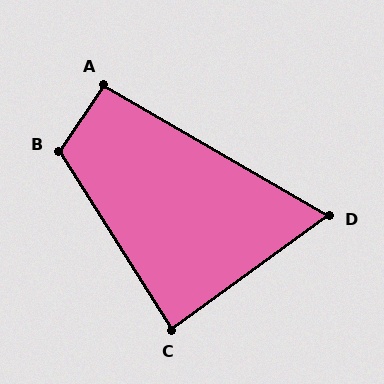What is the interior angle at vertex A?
Approximately 93 degrees (approximately right).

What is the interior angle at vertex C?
Approximately 87 degrees (approximately right).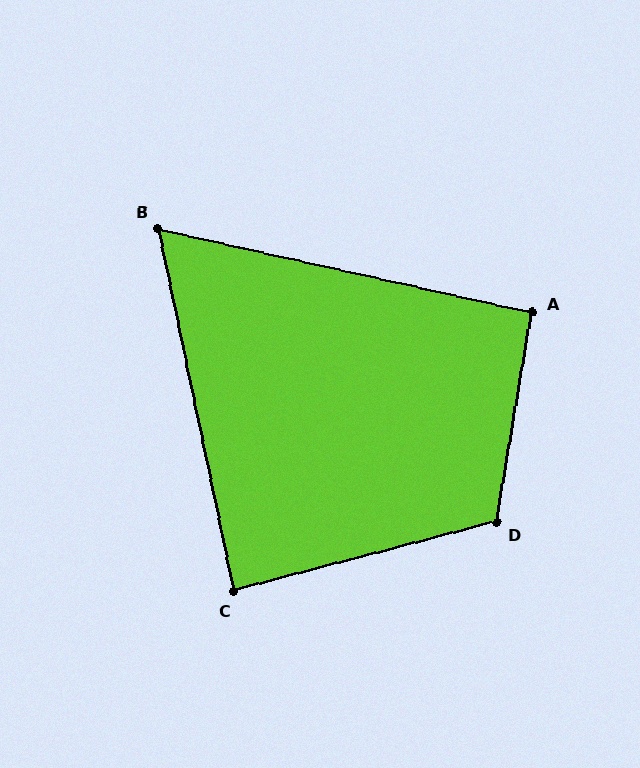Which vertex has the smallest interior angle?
B, at approximately 66 degrees.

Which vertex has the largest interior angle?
D, at approximately 114 degrees.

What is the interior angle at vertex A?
Approximately 93 degrees (approximately right).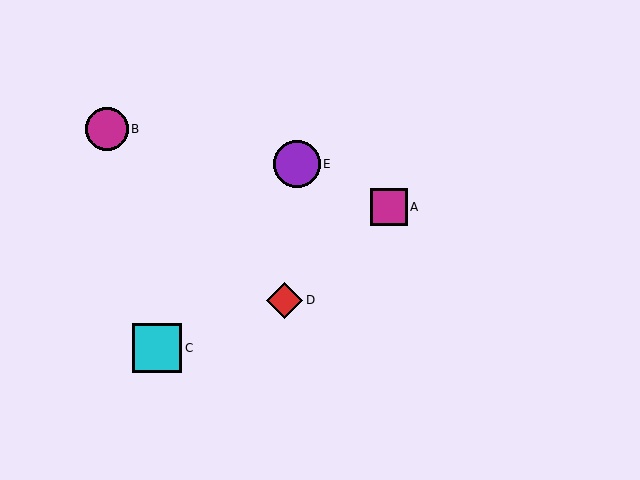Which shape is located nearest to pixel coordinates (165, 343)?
The cyan square (labeled C) at (157, 348) is nearest to that location.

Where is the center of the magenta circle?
The center of the magenta circle is at (107, 129).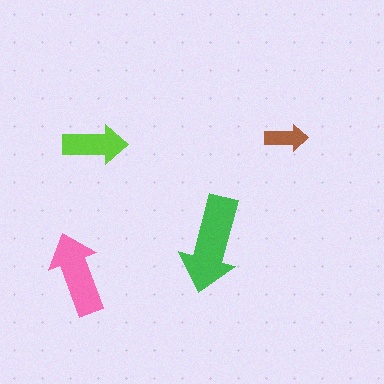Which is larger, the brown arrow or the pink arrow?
The pink one.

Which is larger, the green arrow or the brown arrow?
The green one.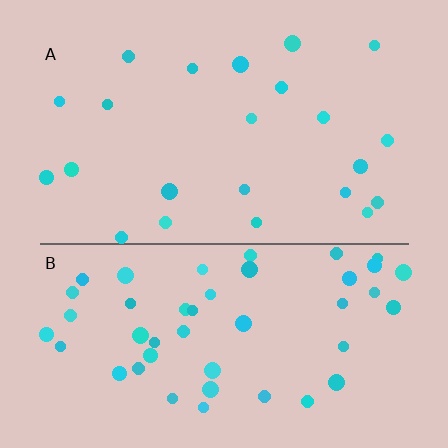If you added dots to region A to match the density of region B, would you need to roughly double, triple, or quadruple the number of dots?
Approximately double.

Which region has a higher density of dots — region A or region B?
B (the bottom).